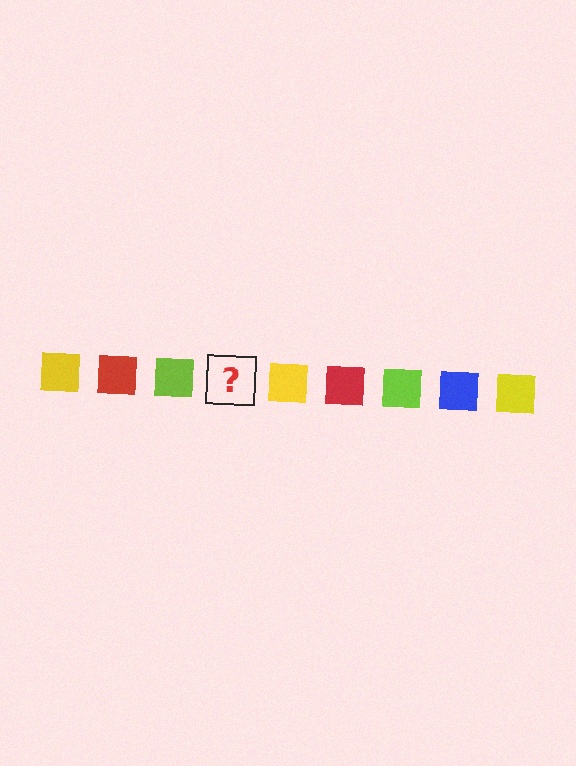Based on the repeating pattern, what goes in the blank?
The blank should be a blue square.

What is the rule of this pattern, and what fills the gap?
The rule is that the pattern cycles through yellow, red, lime, blue squares. The gap should be filled with a blue square.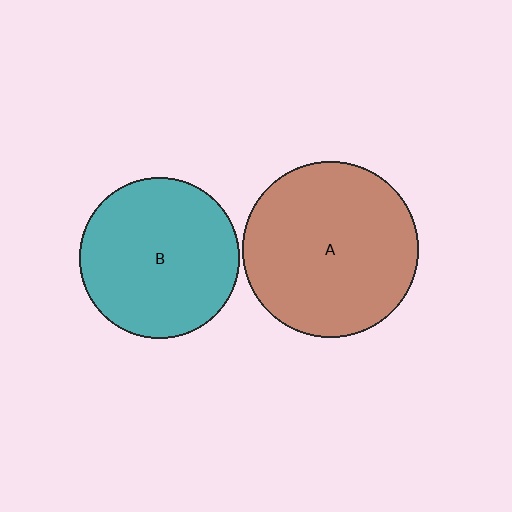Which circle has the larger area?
Circle A (brown).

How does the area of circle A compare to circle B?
Approximately 1.2 times.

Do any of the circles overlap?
No, none of the circles overlap.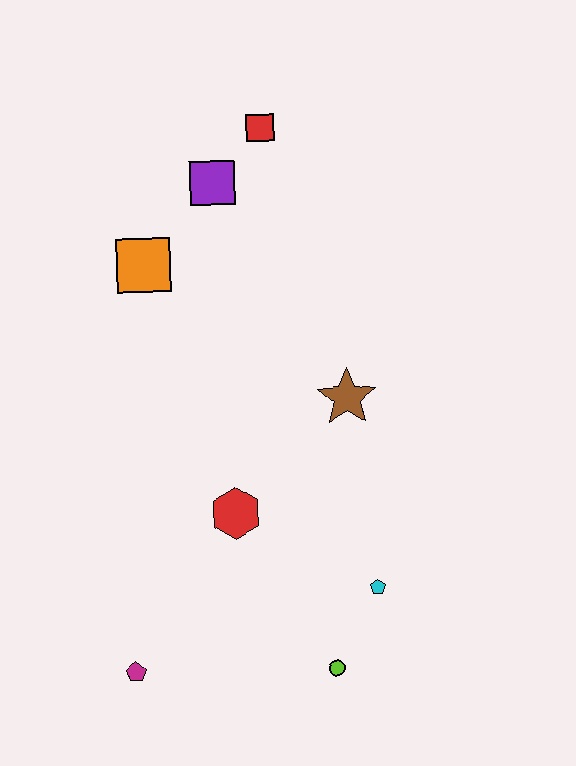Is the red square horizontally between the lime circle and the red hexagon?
Yes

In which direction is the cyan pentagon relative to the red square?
The cyan pentagon is below the red square.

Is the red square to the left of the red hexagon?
No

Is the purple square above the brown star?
Yes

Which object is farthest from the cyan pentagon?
The red square is farthest from the cyan pentagon.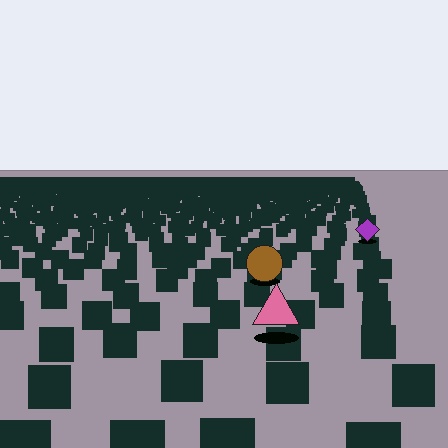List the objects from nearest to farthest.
From nearest to farthest: the pink triangle, the brown circle, the purple diamond.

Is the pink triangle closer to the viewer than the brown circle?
Yes. The pink triangle is closer — you can tell from the texture gradient: the ground texture is coarser near it.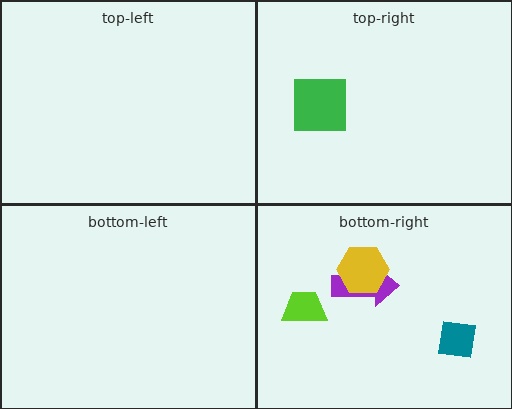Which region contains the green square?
The top-right region.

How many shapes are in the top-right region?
1.